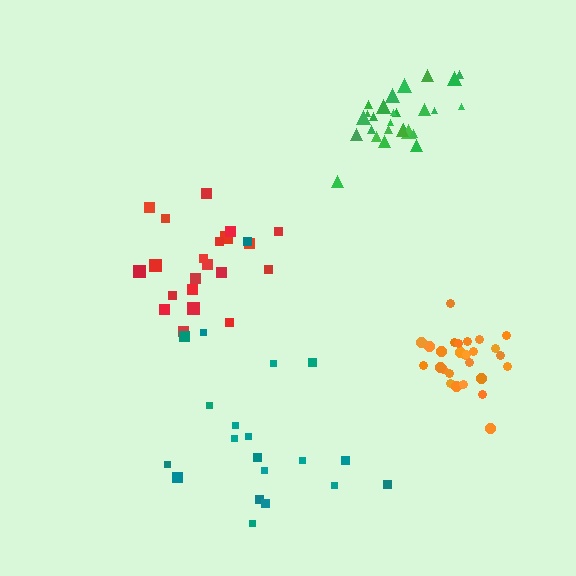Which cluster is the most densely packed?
Orange.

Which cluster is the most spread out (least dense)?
Teal.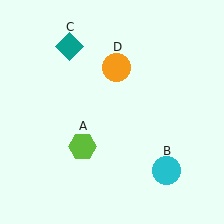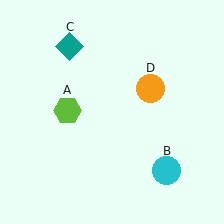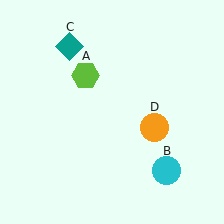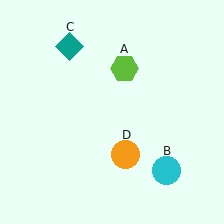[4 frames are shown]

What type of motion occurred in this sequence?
The lime hexagon (object A), orange circle (object D) rotated clockwise around the center of the scene.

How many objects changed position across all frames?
2 objects changed position: lime hexagon (object A), orange circle (object D).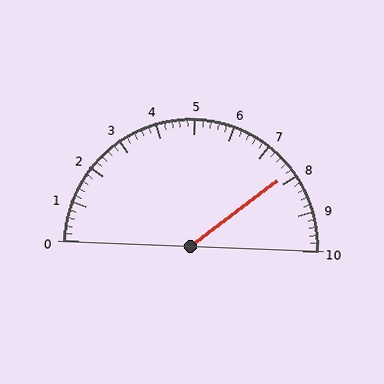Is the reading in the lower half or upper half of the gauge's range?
The reading is in the upper half of the range (0 to 10).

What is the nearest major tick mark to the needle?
The nearest major tick mark is 8.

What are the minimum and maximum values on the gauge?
The gauge ranges from 0 to 10.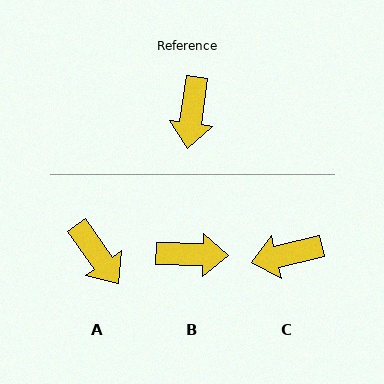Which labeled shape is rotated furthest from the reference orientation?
B, about 96 degrees away.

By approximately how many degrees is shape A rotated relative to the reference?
Approximately 43 degrees counter-clockwise.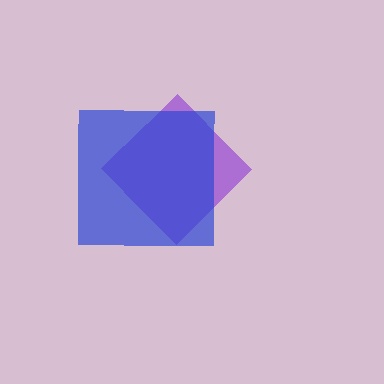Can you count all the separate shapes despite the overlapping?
Yes, there are 2 separate shapes.